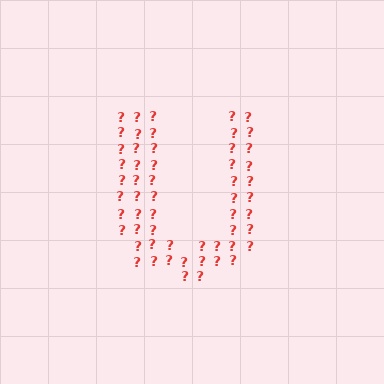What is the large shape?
The large shape is the letter U.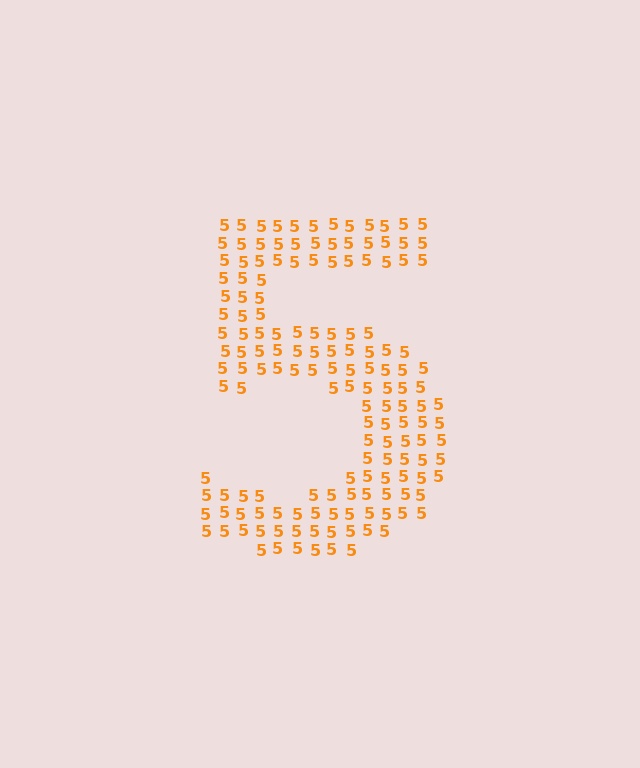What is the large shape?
The large shape is the digit 5.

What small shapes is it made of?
It is made of small digit 5's.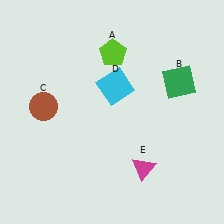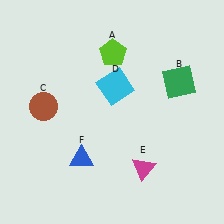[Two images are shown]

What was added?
A blue triangle (F) was added in Image 2.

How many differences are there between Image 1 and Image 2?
There is 1 difference between the two images.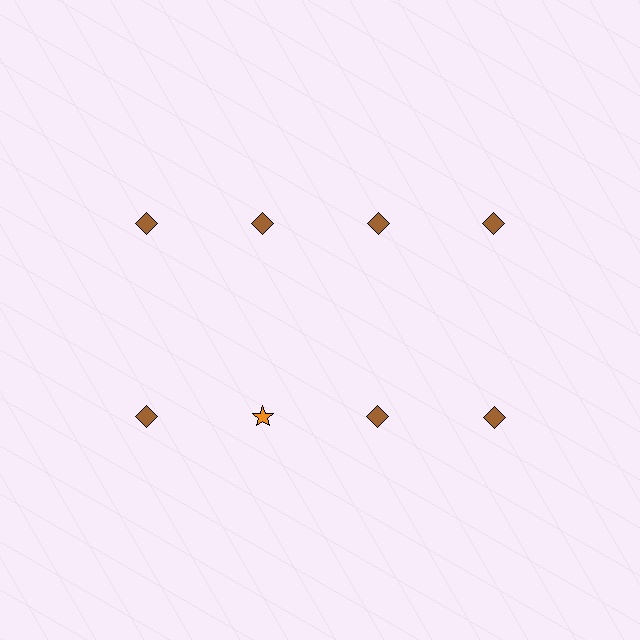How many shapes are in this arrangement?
There are 8 shapes arranged in a grid pattern.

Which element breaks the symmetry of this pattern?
The orange star in the second row, second from left column breaks the symmetry. All other shapes are brown diamonds.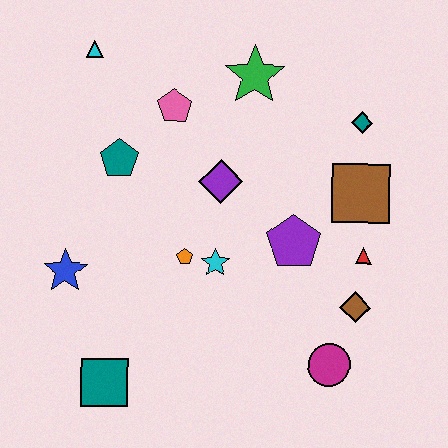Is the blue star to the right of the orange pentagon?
No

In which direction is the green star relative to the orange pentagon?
The green star is above the orange pentagon.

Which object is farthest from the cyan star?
The cyan triangle is farthest from the cyan star.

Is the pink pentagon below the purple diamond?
No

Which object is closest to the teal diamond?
The brown square is closest to the teal diamond.